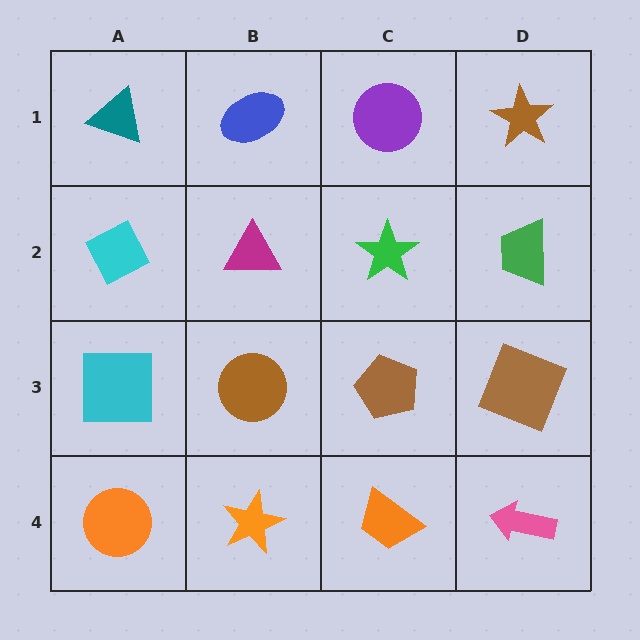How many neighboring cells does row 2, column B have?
4.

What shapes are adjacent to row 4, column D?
A brown square (row 3, column D), an orange trapezoid (row 4, column C).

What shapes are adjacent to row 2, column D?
A brown star (row 1, column D), a brown square (row 3, column D), a green star (row 2, column C).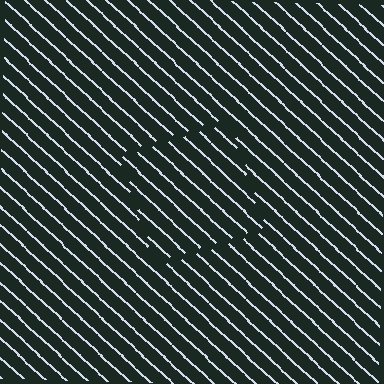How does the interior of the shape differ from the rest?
The interior of the shape contains the same grating, shifted by half a period — the contour is defined by the phase discontinuity where line-ends from the inner and outer gratings abut.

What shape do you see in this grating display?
An illusory square. The interior of the shape contains the same grating, shifted by half a period — the contour is defined by the phase discontinuity where line-ends from the inner and outer gratings abut.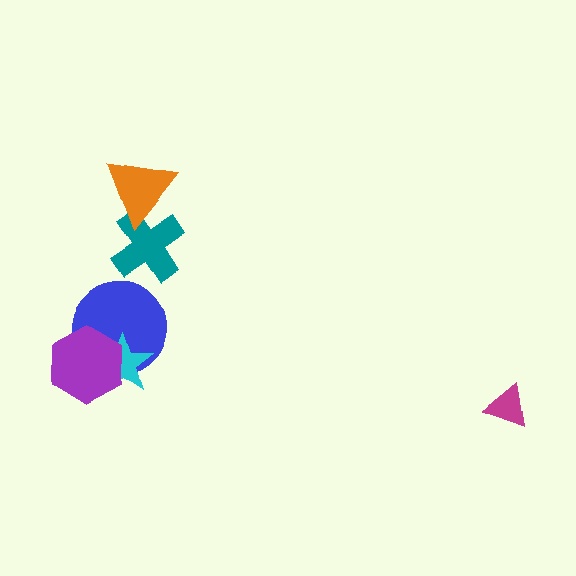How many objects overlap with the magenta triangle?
0 objects overlap with the magenta triangle.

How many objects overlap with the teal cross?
1 object overlaps with the teal cross.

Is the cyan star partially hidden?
Yes, it is partially covered by another shape.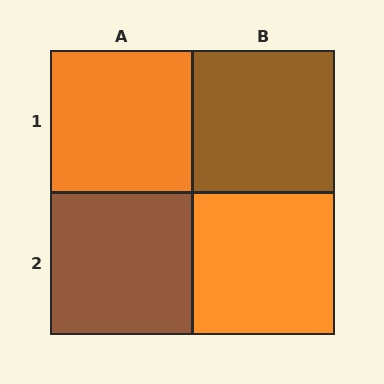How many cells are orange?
2 cells are orange.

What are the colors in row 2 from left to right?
Brown, orange.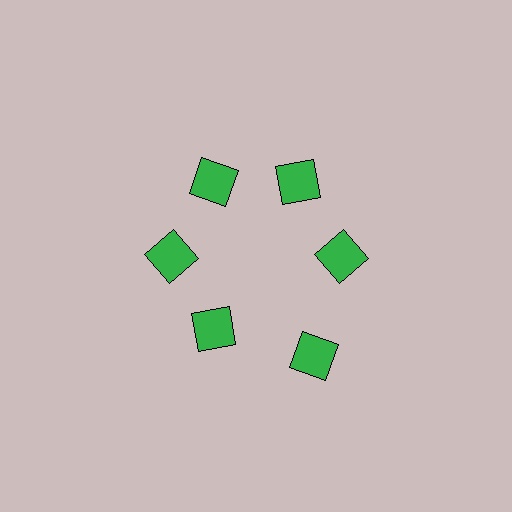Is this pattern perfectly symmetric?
No. The 6 green squares are arranged in a ring, but one element near the 5 o'clock position is pushed outward from the center, breaking the 6-fold rotational symmetry.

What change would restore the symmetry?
The symmetry would be restored by moving it inward, back onto the ring so that all 6 squares sit at equal angles and equal distance from the center.